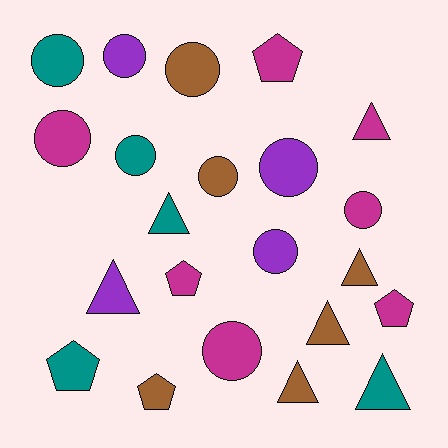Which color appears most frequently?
Magenta, with 7 objects.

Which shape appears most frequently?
Circle, with 10 objects.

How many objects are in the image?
There are 22 objects.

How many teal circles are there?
There are 2 teal circles.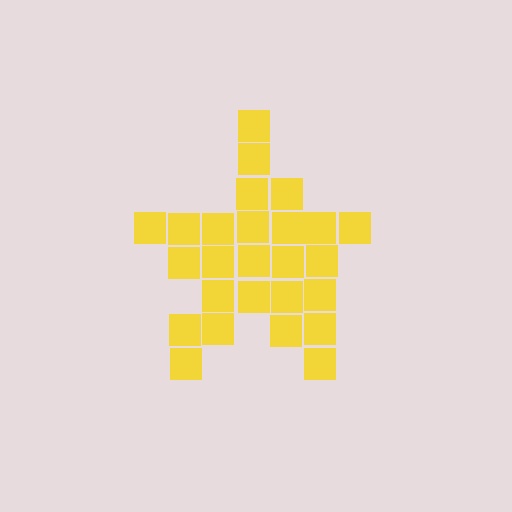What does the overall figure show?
The overall figure shows a star.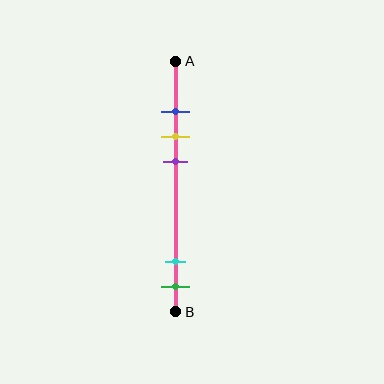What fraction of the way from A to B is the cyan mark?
The cyan mark is approximately 80% (0.8) of the way from A to B.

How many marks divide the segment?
There are 5 marks dividing the segment.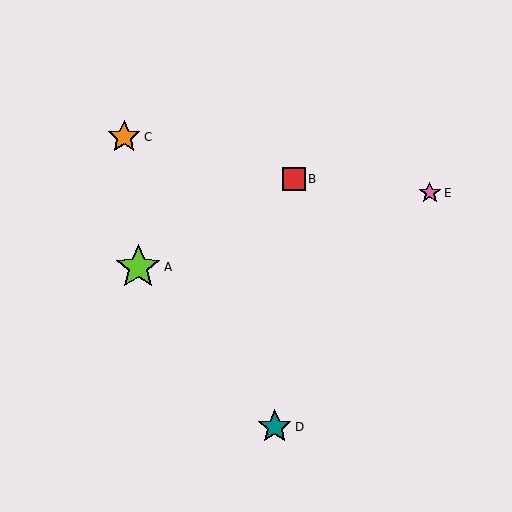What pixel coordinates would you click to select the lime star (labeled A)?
Click at (138, 267) to select the lime star A.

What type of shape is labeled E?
Shape E is a pink star.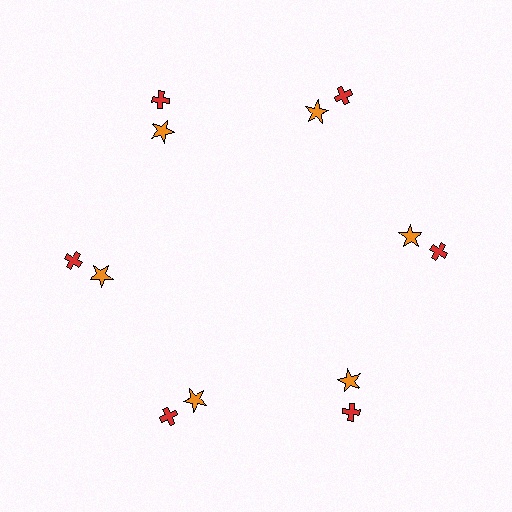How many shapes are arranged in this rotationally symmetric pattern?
There are 12 shapes, arranged in 6 groups of 2.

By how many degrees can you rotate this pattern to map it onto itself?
The pattern maps onto itself every 60 degrees of rotation.